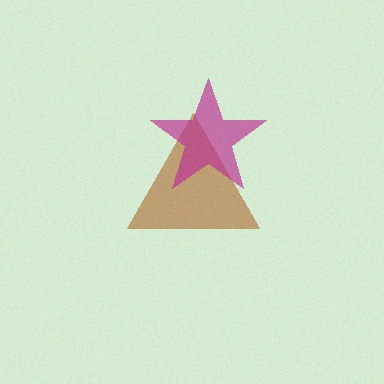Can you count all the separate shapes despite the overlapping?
Yes, there are 2 separate shapes.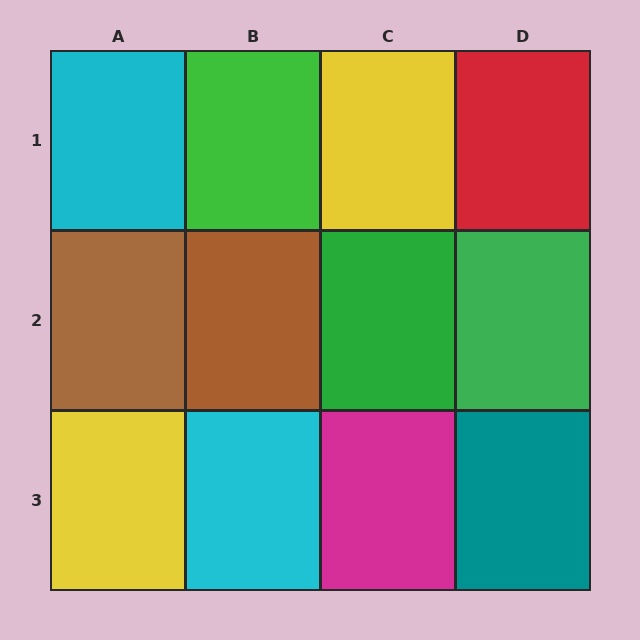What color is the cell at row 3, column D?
Teal.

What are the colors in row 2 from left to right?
Brown, brown, green, green.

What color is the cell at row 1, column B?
Green.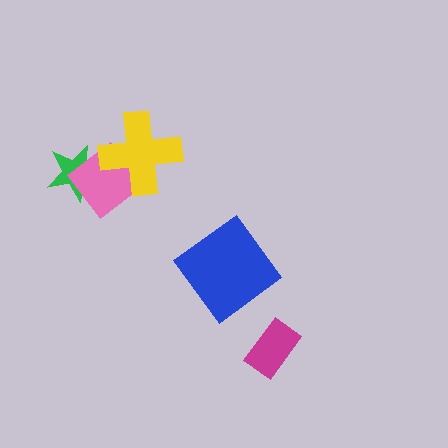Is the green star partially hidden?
Yes, it is partially covered by another shape.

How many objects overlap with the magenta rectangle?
0 objects overlap with the magenta rectangle.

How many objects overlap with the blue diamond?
0 objects overlap with the blue diamond.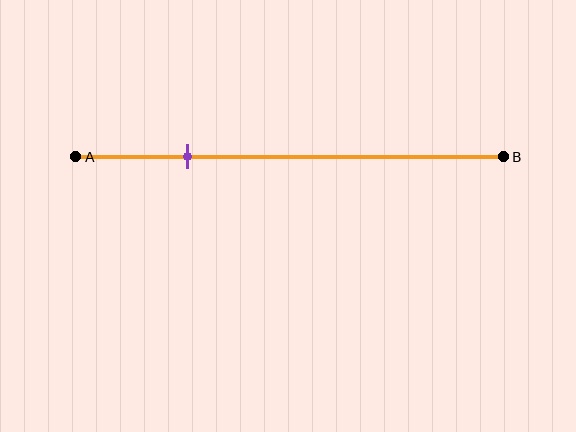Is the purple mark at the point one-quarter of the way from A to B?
Yes, the mark is approximately at the one-quarter point.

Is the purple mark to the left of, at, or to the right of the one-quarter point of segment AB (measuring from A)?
The purple mark is approximately at the one-quarter point of segment AB.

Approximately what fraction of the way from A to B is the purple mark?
The purple mark is approximately 25% of the way from A to B.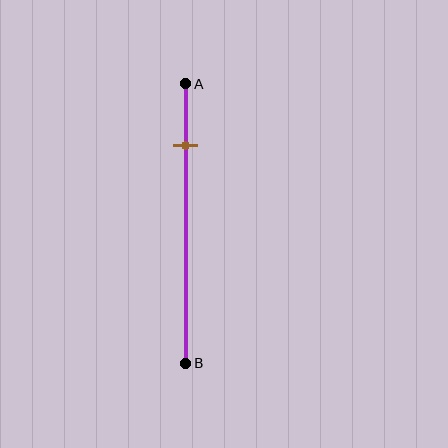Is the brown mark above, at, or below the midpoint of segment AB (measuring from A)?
The brown mark is above the midpoint of segment AB.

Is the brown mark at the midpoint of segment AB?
No, the mark is at about 20% from A, not at the 50% midpoint.